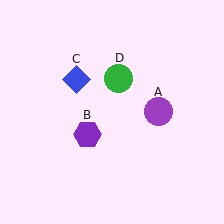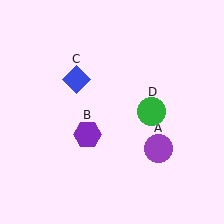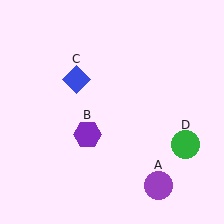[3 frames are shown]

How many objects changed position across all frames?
2 objects changed position: purple circle (object A), green circle (object D).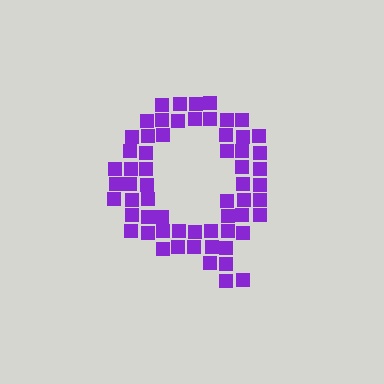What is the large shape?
The large shape is the letter Q.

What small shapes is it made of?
It is made of small squares.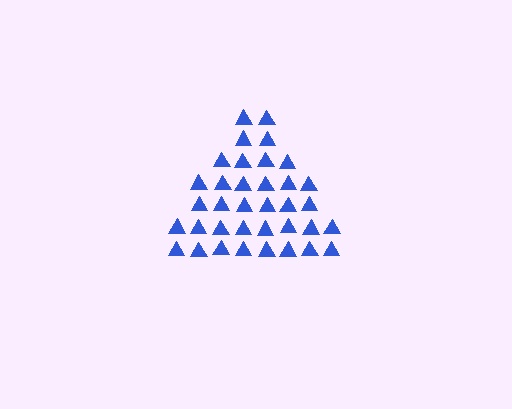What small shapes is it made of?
It is made of small triangles.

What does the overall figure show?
The overall figure shows a triangle.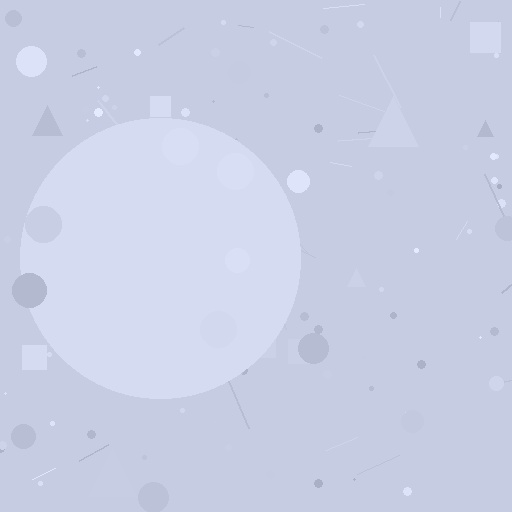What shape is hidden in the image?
A circle is hidden in the image.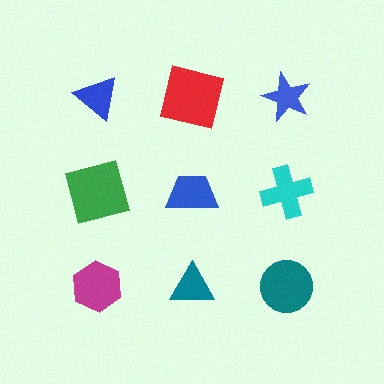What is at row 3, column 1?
A magenta hexagon.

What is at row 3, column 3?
A teal circle.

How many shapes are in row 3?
3 shapes.